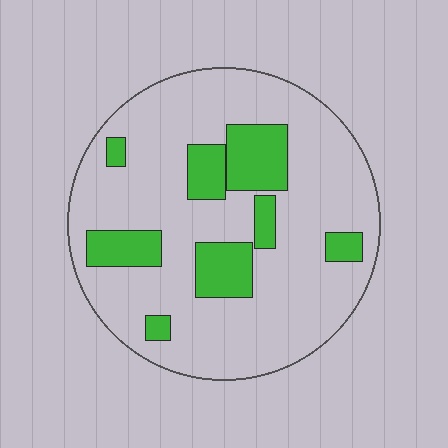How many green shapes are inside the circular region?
8.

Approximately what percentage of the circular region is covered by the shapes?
Approximately 20%.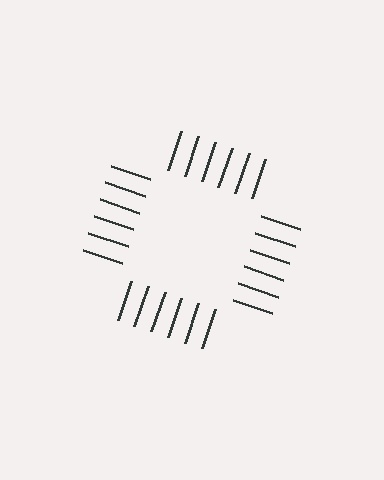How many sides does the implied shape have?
4 sides — the line-ends trace a square.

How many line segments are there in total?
24 — 6 along each of the 4 edges.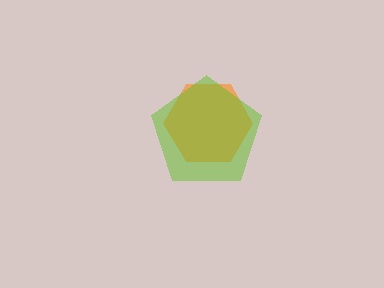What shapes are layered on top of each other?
The layered shapes are: an orange hexagon, a lime pentagon.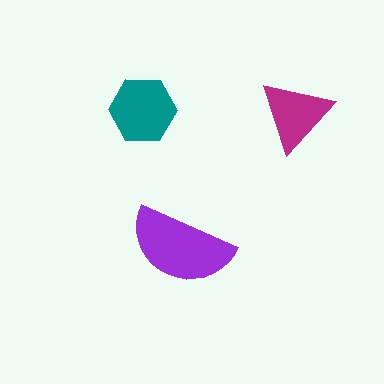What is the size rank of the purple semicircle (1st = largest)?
1st.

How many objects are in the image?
There are 3 objects in the image.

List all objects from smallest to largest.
The magenta triangle, the teal hexagon, the purple semicircle.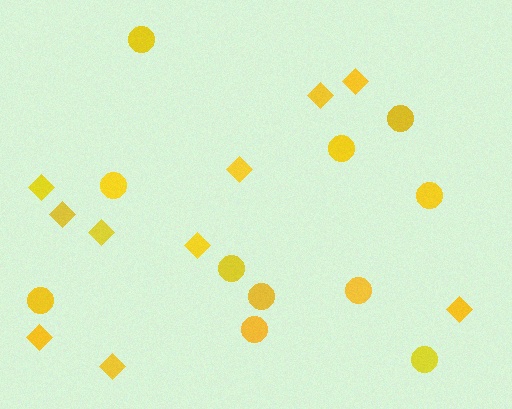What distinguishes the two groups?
There are 2 groups: one group of circles (11) and one group of diamonds (10).